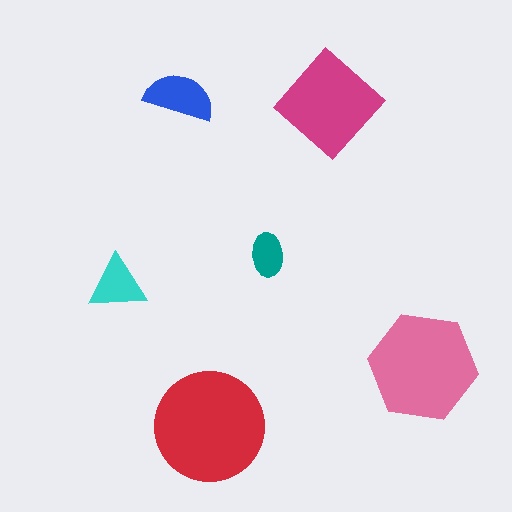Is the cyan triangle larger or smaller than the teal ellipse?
Larger.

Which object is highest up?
The blue semicircle is topmost.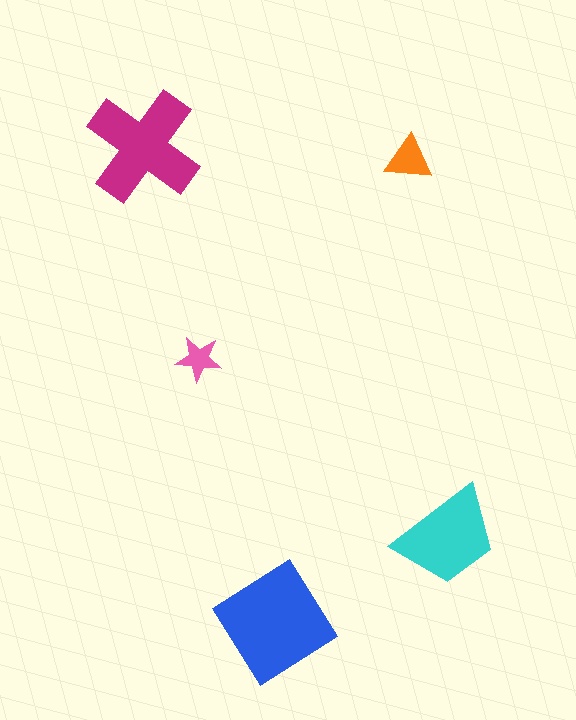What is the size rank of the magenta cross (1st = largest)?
2nd.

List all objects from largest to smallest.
The blue diamond, the magenta cross, the cyan trapezoid, the orange triangle, the pink star.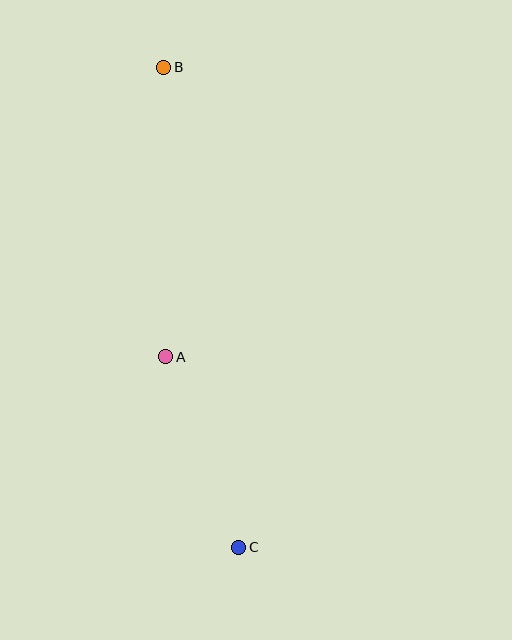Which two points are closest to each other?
Points A and C are closest to each other.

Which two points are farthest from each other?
Points B and C are farthest from each other.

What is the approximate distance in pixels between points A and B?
The distance between A and B is approximately 290 pixels.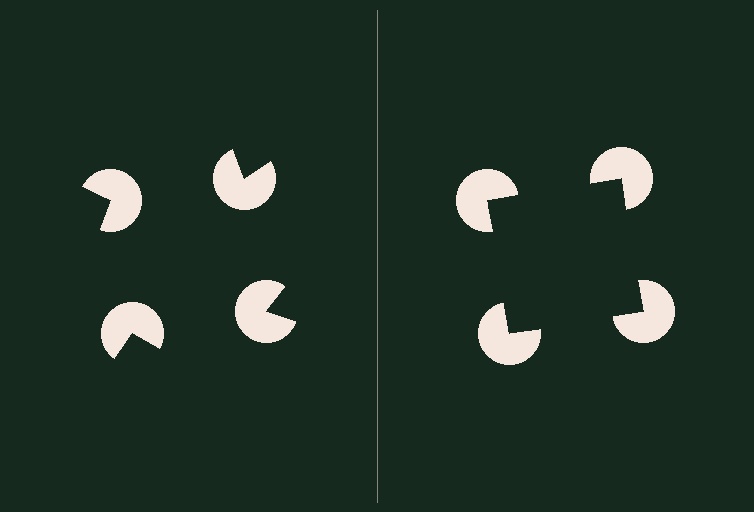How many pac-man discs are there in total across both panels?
8 — 4 on each side.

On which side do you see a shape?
An illusory square appears on the right side. On the left side the wedge cuts are rotated, so no coherent shape forms.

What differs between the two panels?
The pac-man discs are positioned identically on both sides; only the wedge orientations differ. On the right they align to a square; on the left they are misaligned.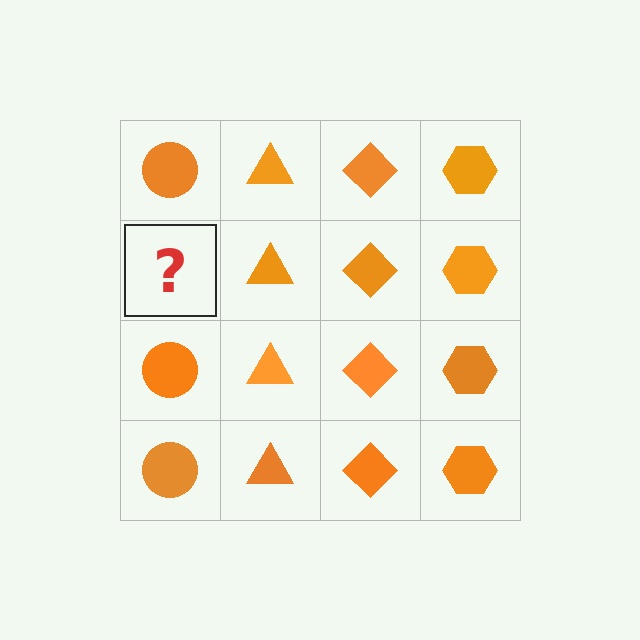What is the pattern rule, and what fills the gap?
The rule is that each column has a consistent shape. The gap should be filled with an orange circle.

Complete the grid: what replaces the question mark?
The question mark should be replaced with an orange circle.